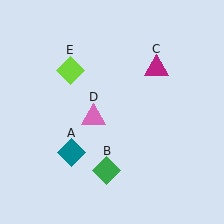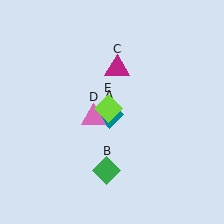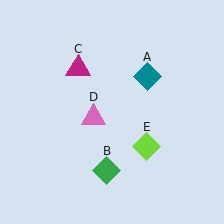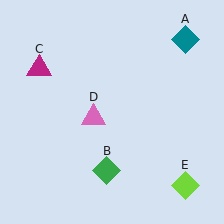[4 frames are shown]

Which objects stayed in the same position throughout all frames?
Green diamond (object B) and pink triangle (object D) remained stationary.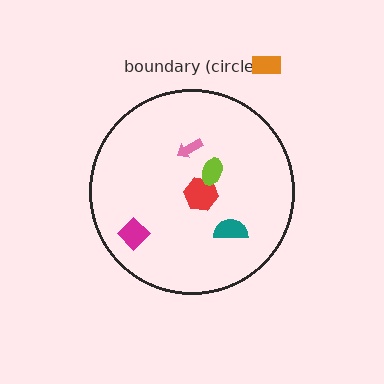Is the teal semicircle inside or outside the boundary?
Inside.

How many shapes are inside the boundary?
5 inside, 1 outside.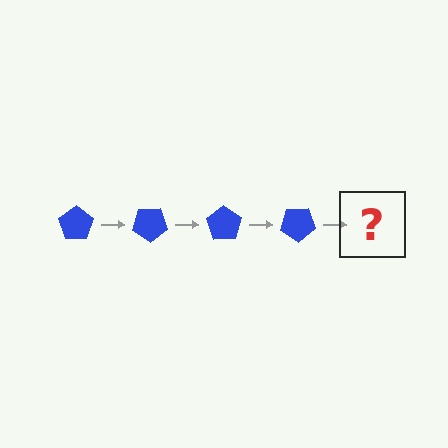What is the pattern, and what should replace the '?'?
The pattern is that the pentagon rotates 35 degrees each step. The '?' should be a blue pentagon rotated 140 degrees.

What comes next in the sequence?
The next element should be a blue pentagon rotated 140 degrees.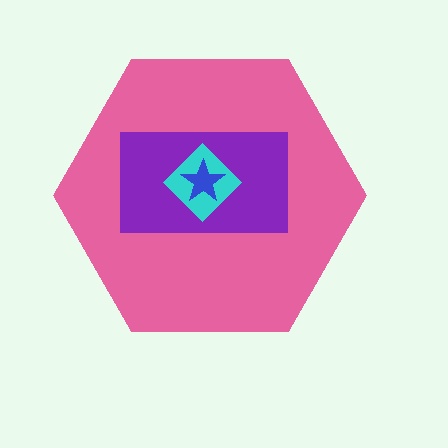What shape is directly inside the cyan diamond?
The blue star.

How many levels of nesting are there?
4.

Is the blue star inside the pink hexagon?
Yes.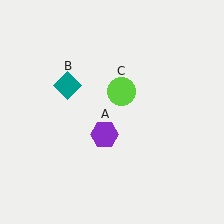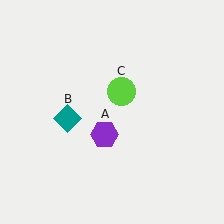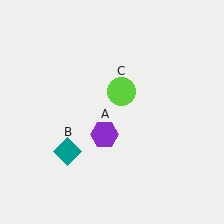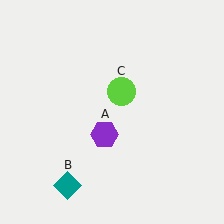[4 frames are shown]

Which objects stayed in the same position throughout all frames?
Purple hexagon (object A) and lime circle (object C) remained stationary.